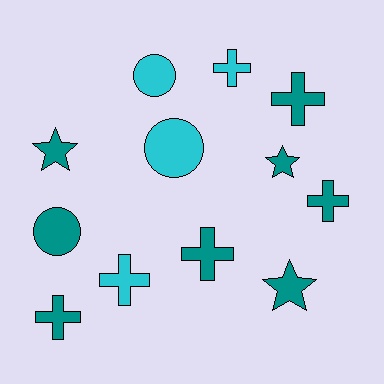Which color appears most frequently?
Teal, with 8 objects.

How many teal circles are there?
There is 1 teal circle.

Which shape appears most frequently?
Cross, with 6 objects.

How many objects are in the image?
There are 12 objects.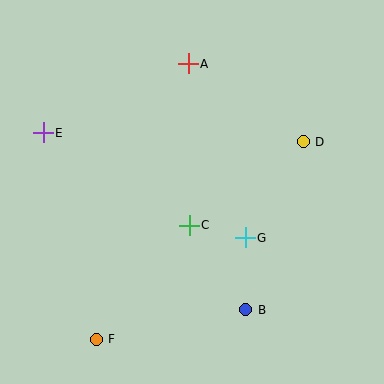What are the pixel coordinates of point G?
Point G is at (245, 238).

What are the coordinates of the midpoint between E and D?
The midpoint between E and D is at (173, 137).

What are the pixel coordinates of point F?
Point F is at (96, 339).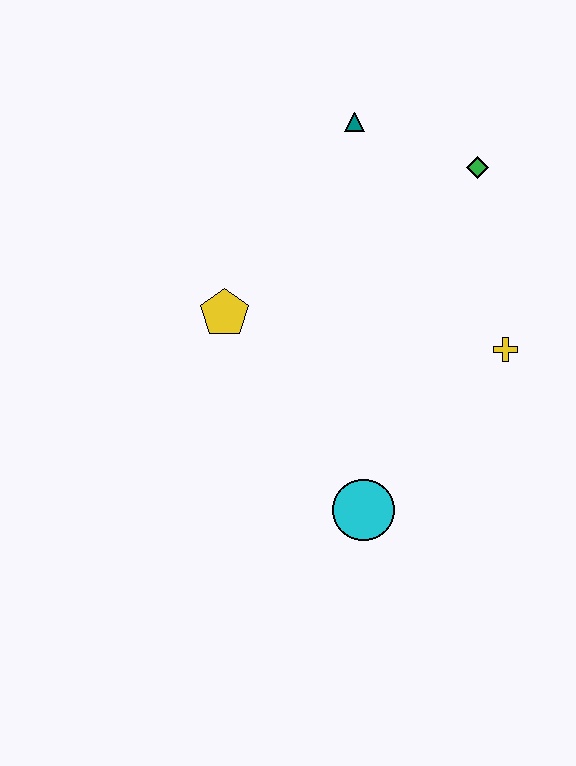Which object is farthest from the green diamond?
The cyan circle is farthest from the green diamond.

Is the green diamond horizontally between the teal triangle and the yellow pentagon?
No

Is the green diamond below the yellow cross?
No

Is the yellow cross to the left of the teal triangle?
No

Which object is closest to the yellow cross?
The green diamond is closest to the yellow cross.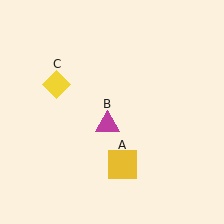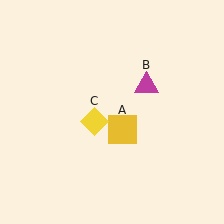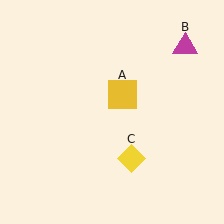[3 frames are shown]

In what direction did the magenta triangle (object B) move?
The magenta triangle (object B) moved up and to the right.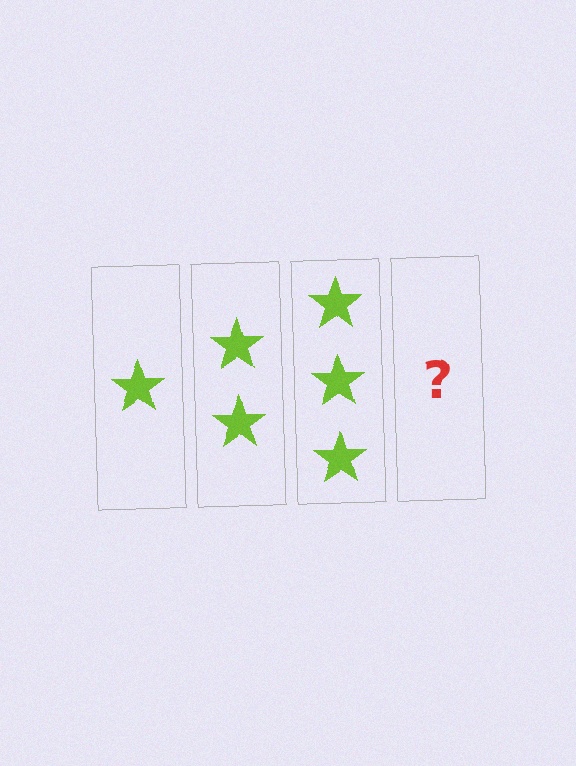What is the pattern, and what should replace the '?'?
The pattern is that each step adds one more star. The '?' should be 4 stars.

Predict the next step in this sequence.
The next step is 4 stars.